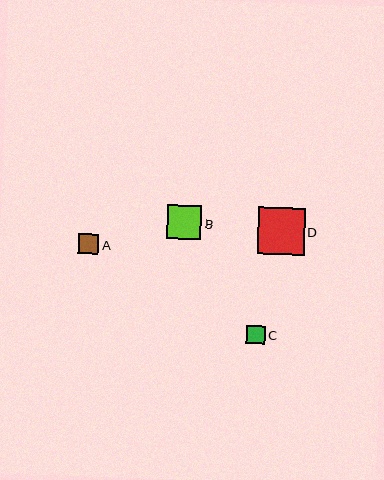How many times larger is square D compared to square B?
Square D is approximately 1.4 times the size of square B.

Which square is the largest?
Square D is the largest with a size of approximately 47 pixels.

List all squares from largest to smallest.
From largest to smallest: D, B, A, C.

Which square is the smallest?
Square C is the smallest with a size of approximately 19 pixels.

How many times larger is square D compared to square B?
Square D is approximately 1.4 times the size of square B.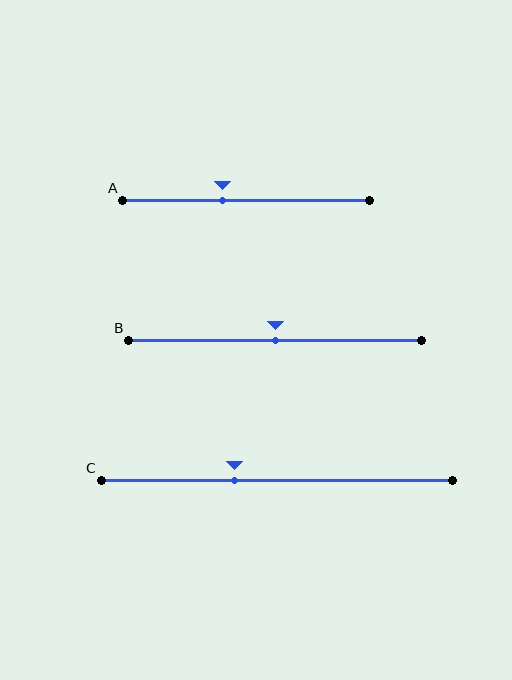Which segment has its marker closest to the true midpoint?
Segment B has its marker closest to the true midpoint.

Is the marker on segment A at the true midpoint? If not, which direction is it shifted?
No, the marker on segment A is shifted to the left by about 10% of the segment length.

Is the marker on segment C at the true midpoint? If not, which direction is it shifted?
No, the marker on segment C is shifted to the left by about 12% of the segment length.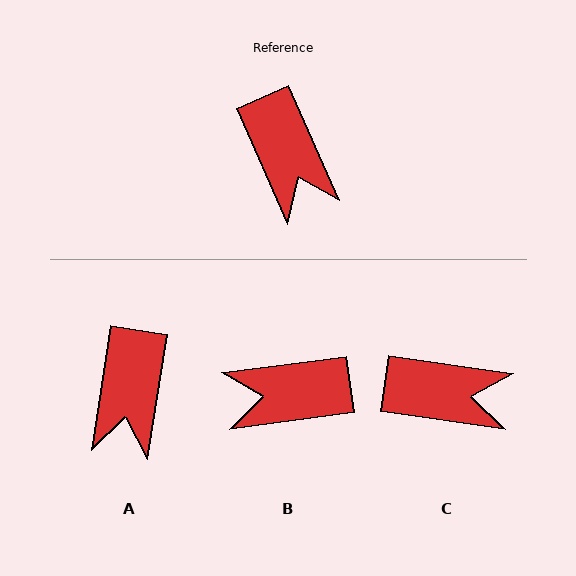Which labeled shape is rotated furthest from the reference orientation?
B, about 107 degrees away.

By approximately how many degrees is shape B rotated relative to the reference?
Approximately 107 degrees clockwise.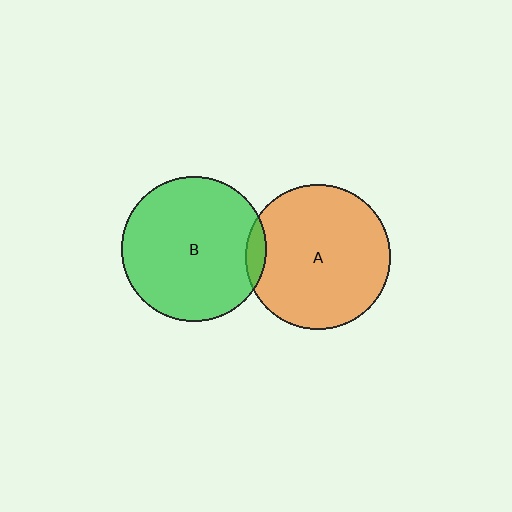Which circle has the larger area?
Circle B (green).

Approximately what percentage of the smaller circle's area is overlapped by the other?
Approximately 5%.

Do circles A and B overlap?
Yes.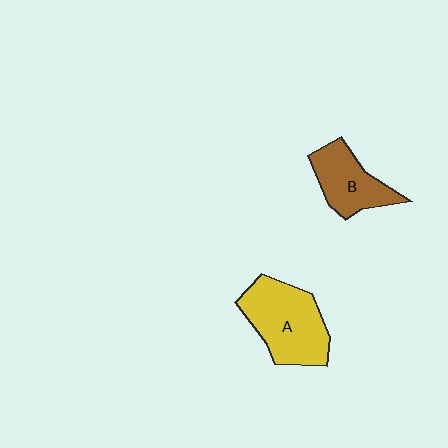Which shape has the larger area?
Shape A (yellow).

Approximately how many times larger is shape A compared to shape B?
Approximately 1.5 times.